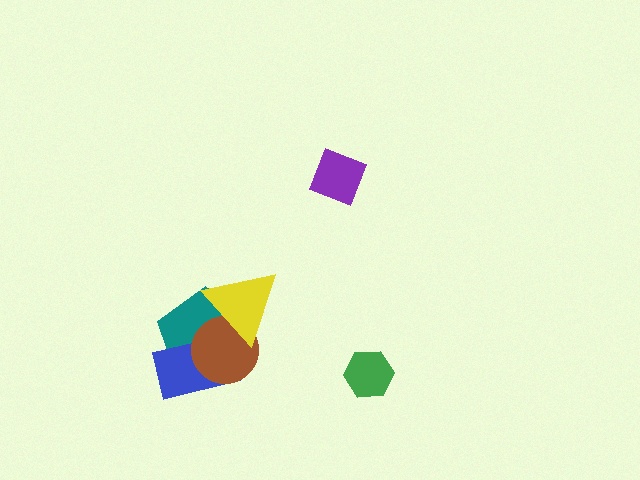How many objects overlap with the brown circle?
3 objects overlap with the brown circle.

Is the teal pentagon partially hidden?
Yes, it is partially covered by another shape.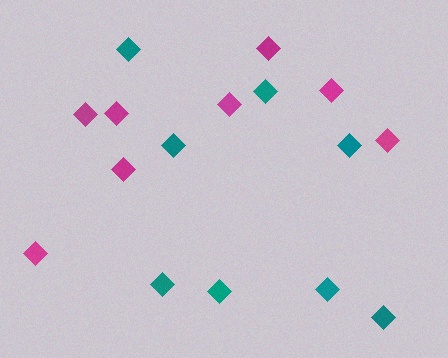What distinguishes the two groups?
There are 2 groups: one group of teal diamonds (8) and one group of magenta diamonds (8).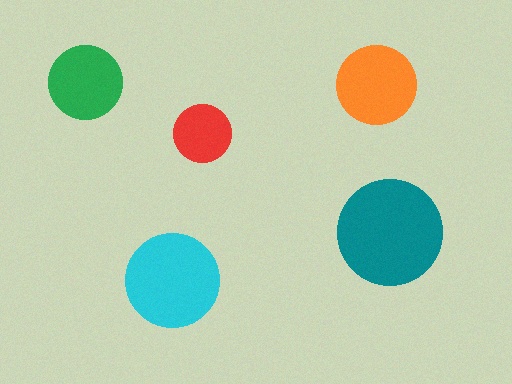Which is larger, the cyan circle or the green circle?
The cyan one.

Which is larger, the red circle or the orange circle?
The orange one.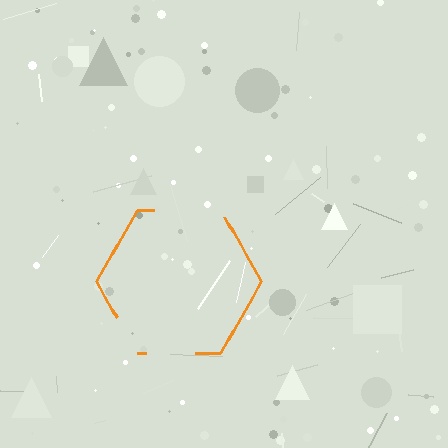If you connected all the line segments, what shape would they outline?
They would outline a hexagon.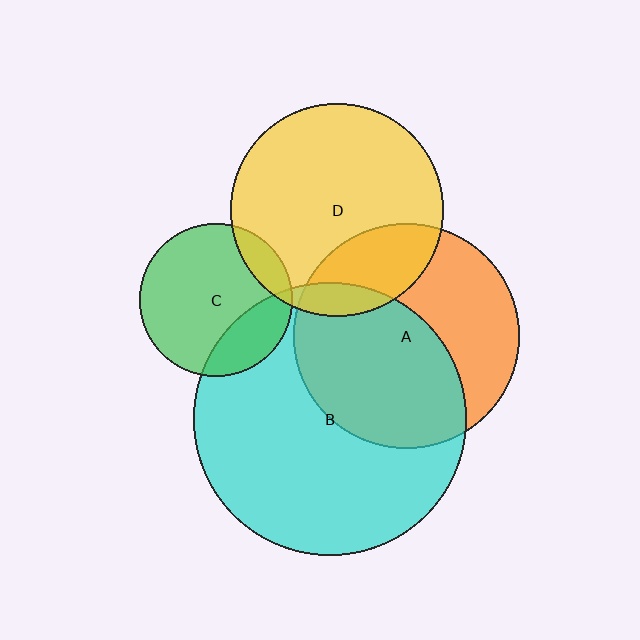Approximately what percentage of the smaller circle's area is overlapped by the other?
Approximately 10%.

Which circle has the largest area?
Circle B (cyan).